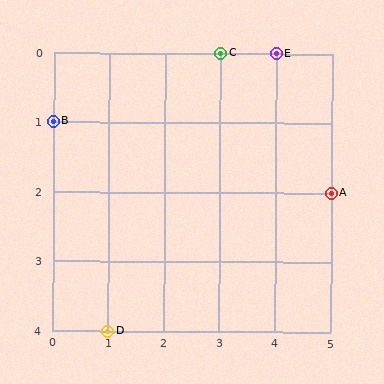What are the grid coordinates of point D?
Point D is at grid coordinates (1, 4).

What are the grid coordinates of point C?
Point C is at grid coordinates (3, 0).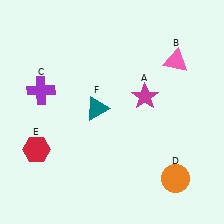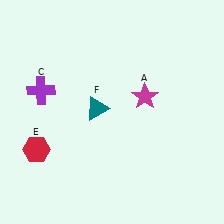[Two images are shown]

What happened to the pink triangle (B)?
The pink triangle (B) was removed in Image 2. It was in the top-right area of Image 1.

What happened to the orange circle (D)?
The orange circle (D) was removed in Image 2. It was in the bottom-right area of Image 1.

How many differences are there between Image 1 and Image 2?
There are 2 differences between the two images.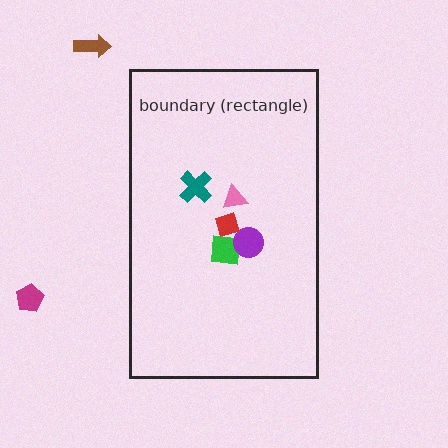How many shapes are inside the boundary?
5 inside, 2 outside.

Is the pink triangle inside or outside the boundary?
Inside.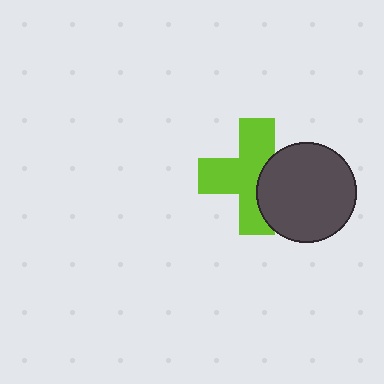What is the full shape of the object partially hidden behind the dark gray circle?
The partially hidden object is a lime cross.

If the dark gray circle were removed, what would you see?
You would see the complete lime cross.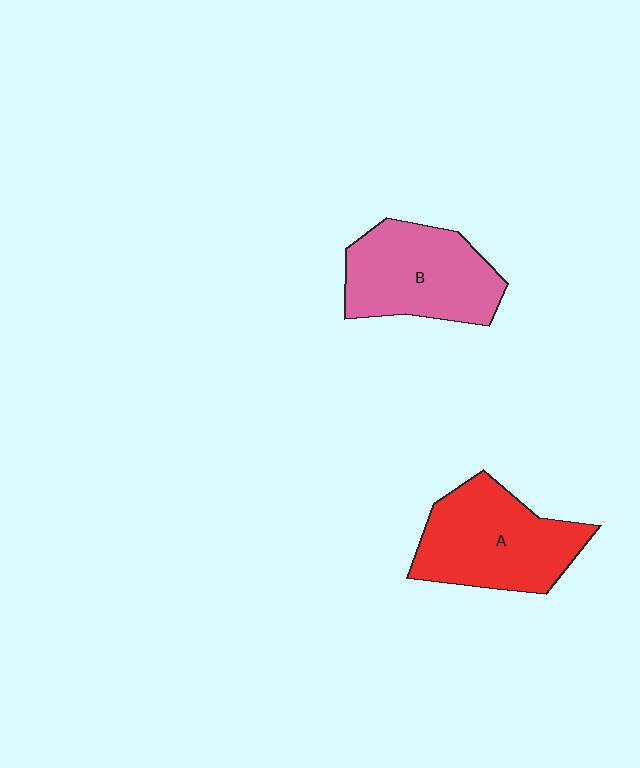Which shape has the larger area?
Shape A (red).